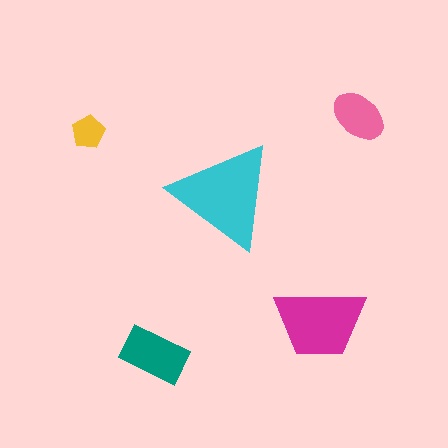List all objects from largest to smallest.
The cyan triangle, the magenta trapezoid, the teal rectangle, the pink ellipse, the yellow pentagon.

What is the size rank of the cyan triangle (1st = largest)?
1st.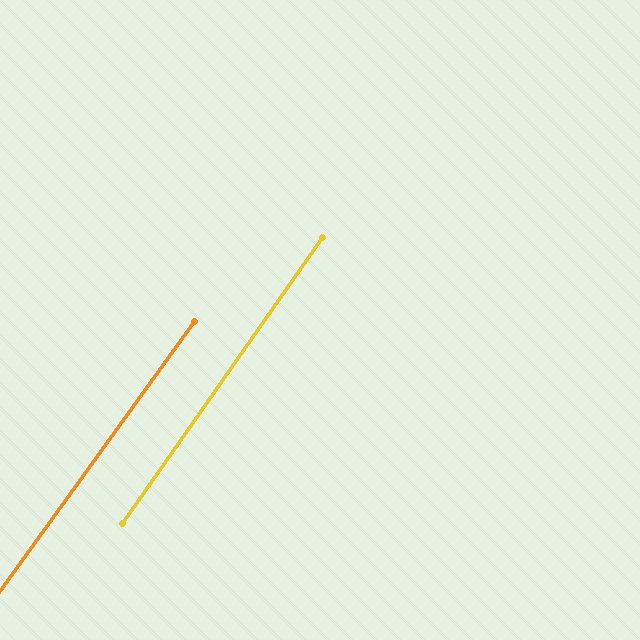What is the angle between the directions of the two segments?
Approximately 1 degree.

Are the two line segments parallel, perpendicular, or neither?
Parallel — their directions differ by only 0.8°.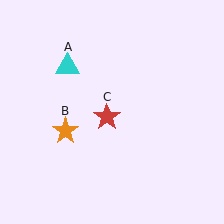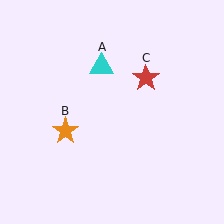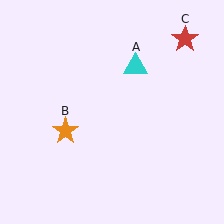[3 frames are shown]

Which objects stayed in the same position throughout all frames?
Orange star (object B) remained stationary.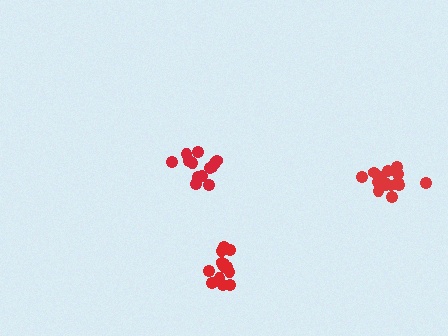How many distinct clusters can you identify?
There are 3 distinct clusters.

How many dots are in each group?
Group 1: 13 dots, Group 2: 15 dots, Group 3: 14 dots (42 total).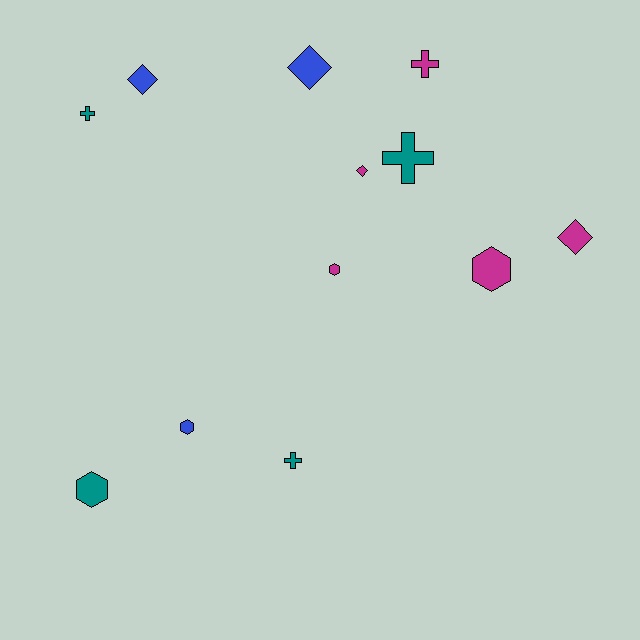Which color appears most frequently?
Magenta, with 5 objects.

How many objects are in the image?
There are 12 objects.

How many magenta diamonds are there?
There are 2 magenta diamonds.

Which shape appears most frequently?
Cross, with 4 objects.